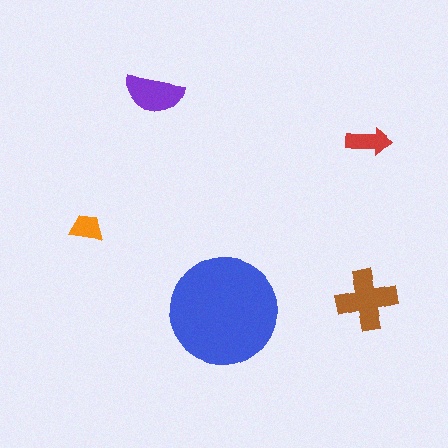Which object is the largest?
The blue circle.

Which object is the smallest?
The orange trapezoid.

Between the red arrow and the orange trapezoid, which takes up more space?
The red arrow.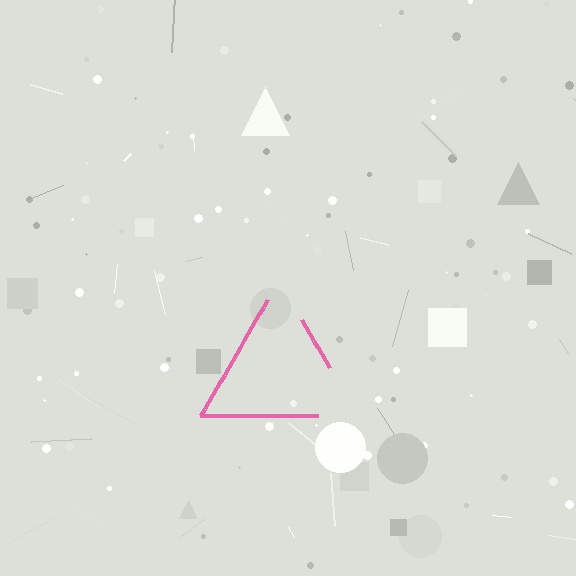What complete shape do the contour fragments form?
The contour fragments form a triangle.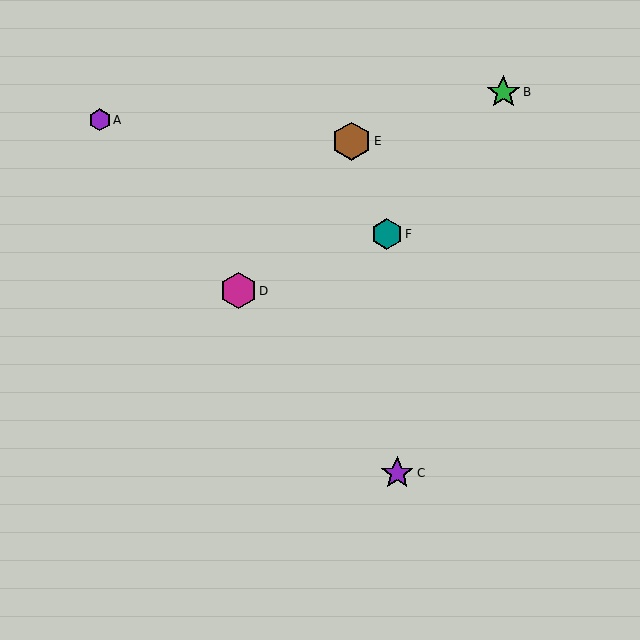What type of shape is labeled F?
Shape F is a teal hexagon.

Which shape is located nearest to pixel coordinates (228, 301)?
The magenta hexagon (labeled D) at (238, 291) is nearest to that location.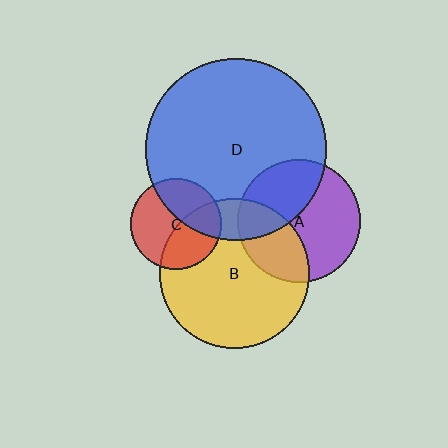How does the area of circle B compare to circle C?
Approximately 2.7 times.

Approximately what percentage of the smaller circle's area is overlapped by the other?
Approximately 20%.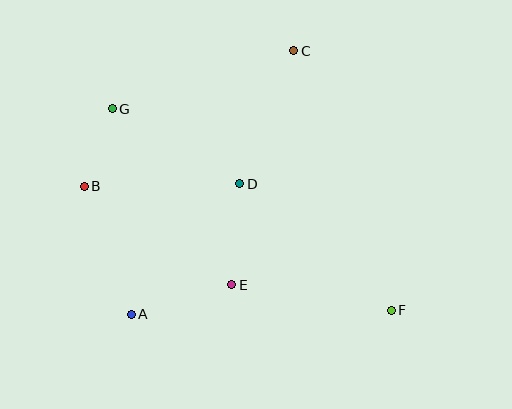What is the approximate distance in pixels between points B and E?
The distance between B and E is approximately 177 pixels.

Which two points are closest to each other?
Points B and G are closest to each other.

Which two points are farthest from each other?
Points F and G are farthest from each other.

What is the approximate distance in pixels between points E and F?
The distance between E and F is approximately 162 pixels.